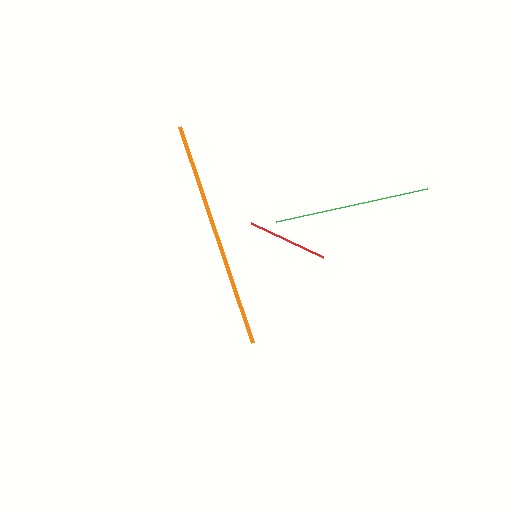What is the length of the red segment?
The red segment is approximately 80 pixels long.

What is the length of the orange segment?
The orange segment is approximately 228 pixels long.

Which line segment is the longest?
The orange line is the longest at approximately 228 pixels.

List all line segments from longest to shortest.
From longest to shortest: orange, green, red.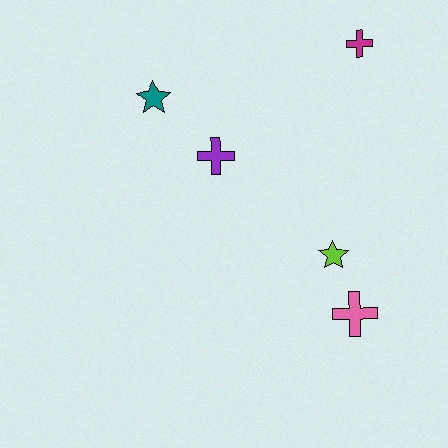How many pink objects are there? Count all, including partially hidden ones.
There is 1 pink object.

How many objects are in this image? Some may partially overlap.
There are 5 objects.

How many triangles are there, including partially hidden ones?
There are no triangles.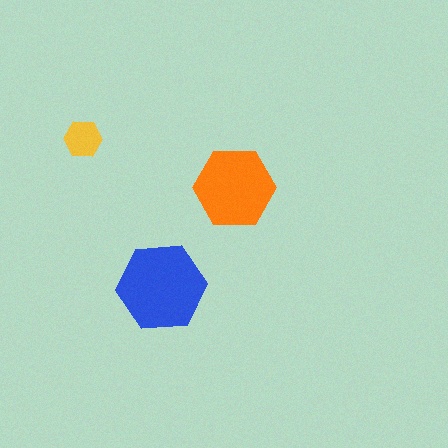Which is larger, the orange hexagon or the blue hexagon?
The blue one.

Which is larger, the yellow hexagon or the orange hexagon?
The orange one.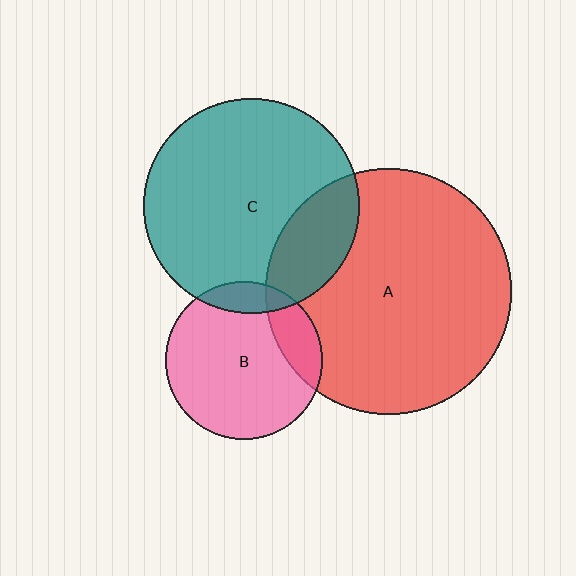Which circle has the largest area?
Circle A (red).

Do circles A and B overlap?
Yes.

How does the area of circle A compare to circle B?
Approximately 2.4 times.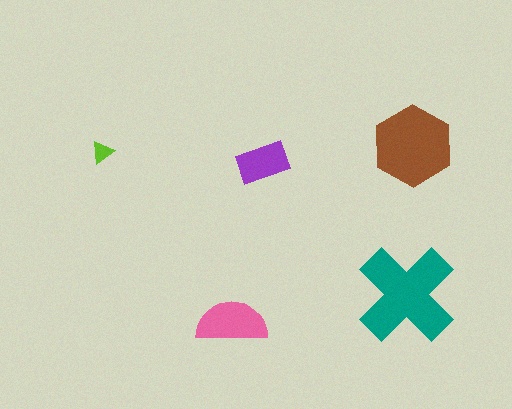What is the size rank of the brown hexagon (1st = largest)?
2nd.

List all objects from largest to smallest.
The teal cross, the brown hexagon, the pink semicircle, the purple rectangle, the lime triangle.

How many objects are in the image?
There are 5 objects in the image.